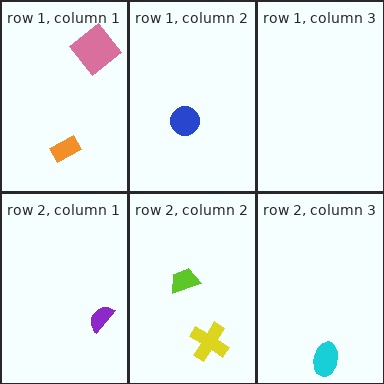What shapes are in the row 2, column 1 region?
The purple semicircle.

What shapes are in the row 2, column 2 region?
The yellow cross, the lime trapezoid.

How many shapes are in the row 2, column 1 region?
1.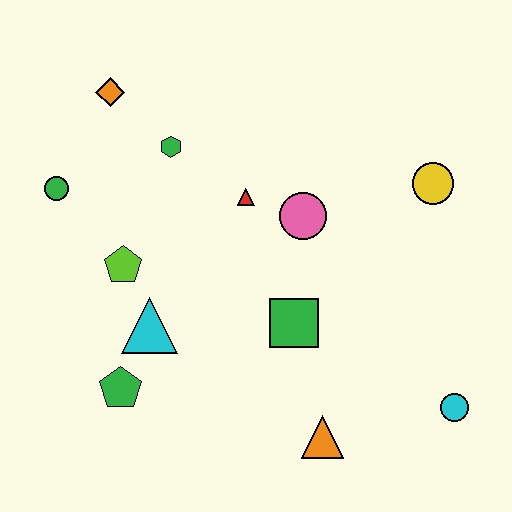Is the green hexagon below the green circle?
No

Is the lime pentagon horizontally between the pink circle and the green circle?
Yes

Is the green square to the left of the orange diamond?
No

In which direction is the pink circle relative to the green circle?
The pink circle is to the right of the green circle.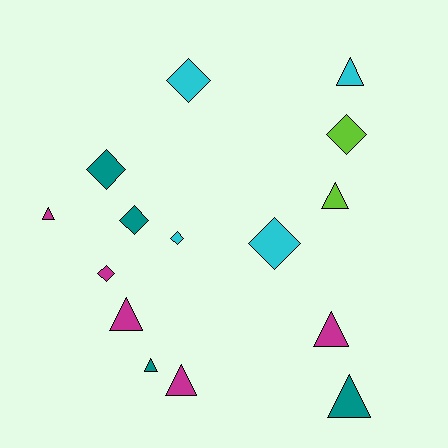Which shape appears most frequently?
Triangle, with 8 objects.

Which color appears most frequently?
Magenta, with 5 objects.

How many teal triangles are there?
There are 2 teal triangles.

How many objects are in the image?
There are 15 objects.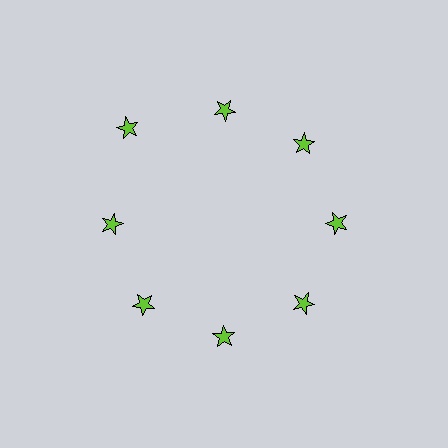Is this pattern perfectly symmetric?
No. The 8 lime stars are arranged in a ring, but one element near the 10 o'clock position is pushed outward from the center, breaking the 8-fold rotational symmetry.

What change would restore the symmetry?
The symmetry would be restored by moving it inward, back onto the ring so that all 8 stars sit at equal angles and equal distance from the center.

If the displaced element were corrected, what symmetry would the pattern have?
It would have 8-fold rotational symmetry — the pattern would map onto itself every 45 degrees.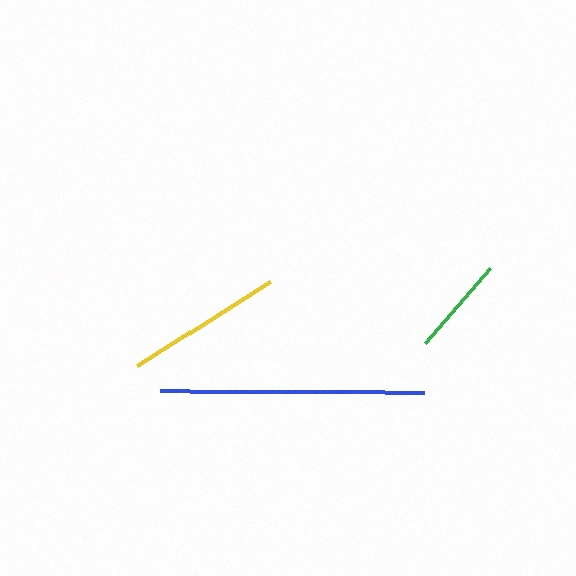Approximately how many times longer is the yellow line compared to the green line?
The yellow line is approximately 1.6 times the length of the green line.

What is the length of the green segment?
The green segment is approximately 99 pixels long.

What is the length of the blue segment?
The blue segment is approximately 264 pixels long.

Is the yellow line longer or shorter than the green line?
The yellow line is longer than the green line.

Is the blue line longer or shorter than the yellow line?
The blue line is longer than the yellow line.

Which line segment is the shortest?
The green line is the shortest at approximately 99 pixels.